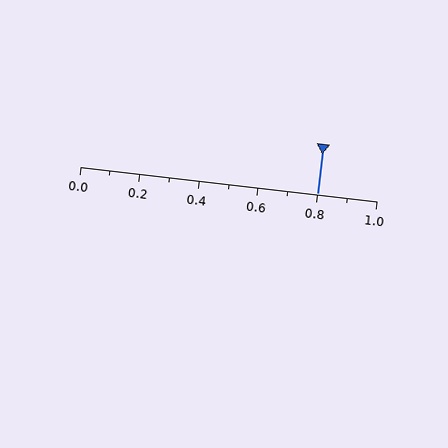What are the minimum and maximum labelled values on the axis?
The axis runs from 0.0 to 1.0.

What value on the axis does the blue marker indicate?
The marker indicates approximately 0.8.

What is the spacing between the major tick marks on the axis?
The major ticks are spaced 0.2 apart.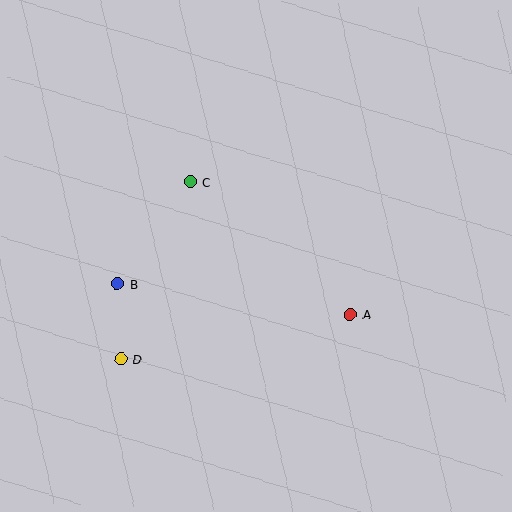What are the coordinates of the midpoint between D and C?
The midpoint between D and C is at (156, 270).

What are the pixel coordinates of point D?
Point D is at (121, 359).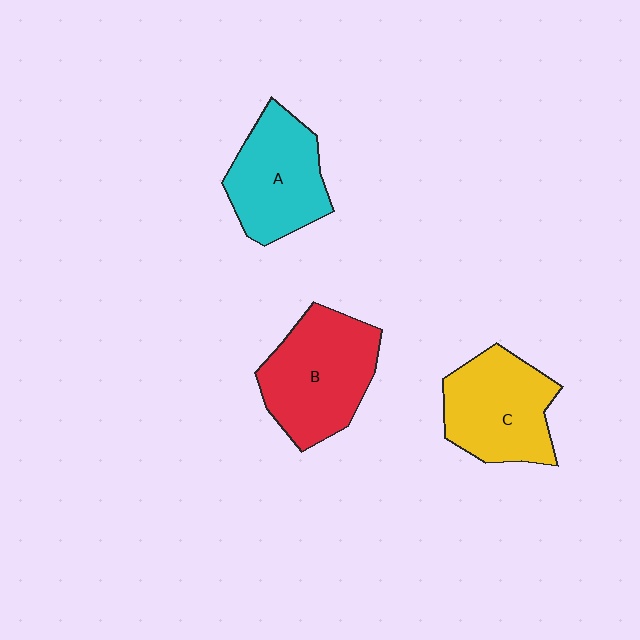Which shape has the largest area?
Shape B (red).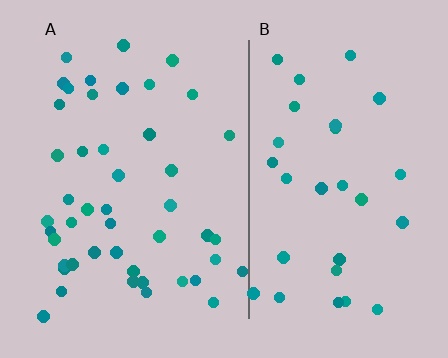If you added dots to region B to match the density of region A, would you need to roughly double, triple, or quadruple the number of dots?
Approximately double.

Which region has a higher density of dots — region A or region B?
A (the left).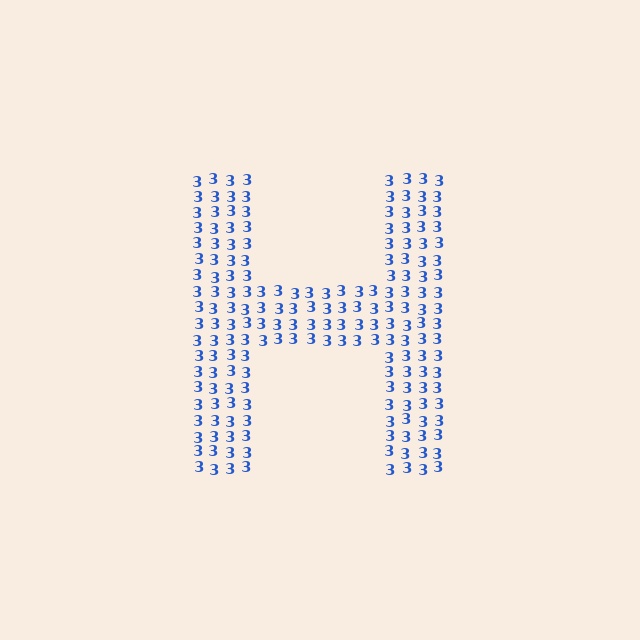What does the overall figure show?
The overall figure shows the letter H.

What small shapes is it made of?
It is made of small digit 3's.